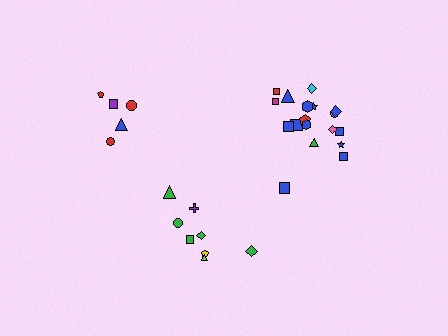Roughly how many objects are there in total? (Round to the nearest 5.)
Roughly 30 objects in total.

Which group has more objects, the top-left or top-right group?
The top-right group.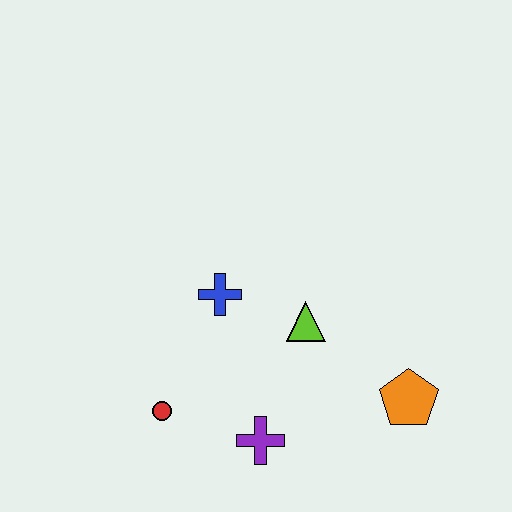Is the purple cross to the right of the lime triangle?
No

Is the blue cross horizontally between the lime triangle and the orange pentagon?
No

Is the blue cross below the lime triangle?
No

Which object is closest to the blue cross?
The lime triangle is closest to the blue cross.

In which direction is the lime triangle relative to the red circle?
The lime triangle is to the right of the red circle.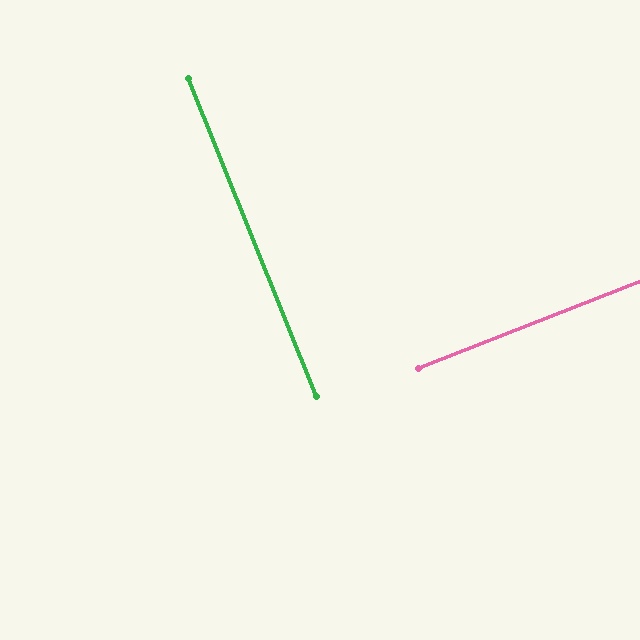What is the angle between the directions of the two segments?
Approximately 89 degrees.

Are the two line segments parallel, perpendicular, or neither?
Perpendicular — they meet at approximately 89°.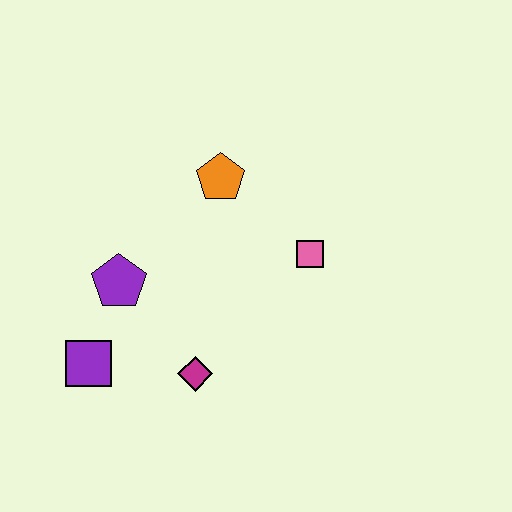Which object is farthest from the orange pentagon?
The purple square is farthest from the orange pentagon.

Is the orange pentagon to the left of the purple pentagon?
No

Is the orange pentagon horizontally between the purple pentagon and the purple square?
No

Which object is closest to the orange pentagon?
The pink square is closest to the orange pentagon.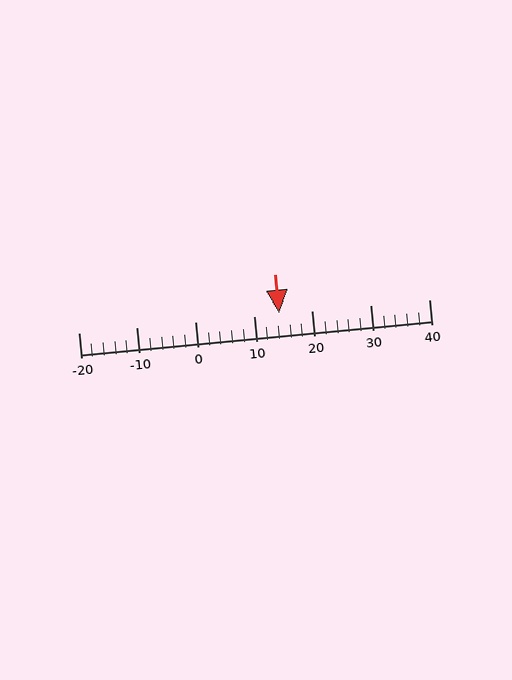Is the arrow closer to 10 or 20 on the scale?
The arrow is closer to 10.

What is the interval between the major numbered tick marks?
The major tick marks are spaced 10 units apart.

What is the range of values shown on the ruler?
The ruler shows values from -20 to 40.